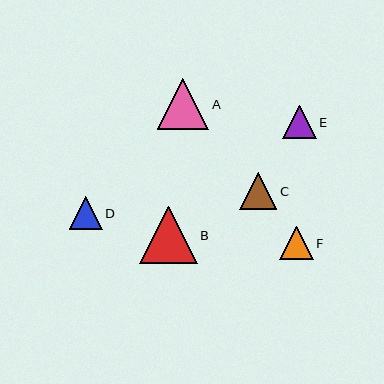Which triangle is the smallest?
Triangle D is the smallest with a size of approximately 33 pixels.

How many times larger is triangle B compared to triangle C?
Triangle B is approximately 1.5 times the size of triangle C.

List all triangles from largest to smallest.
From largest to smallest: B, A, C, E, F, D.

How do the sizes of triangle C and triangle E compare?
Triangle C and triangle E are approximately the same size.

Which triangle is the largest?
Triangle B is the largest with a size of approximately 57 pixels.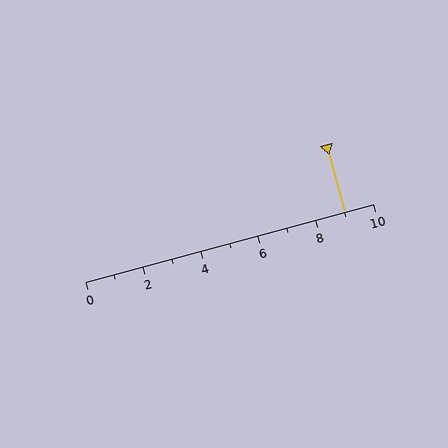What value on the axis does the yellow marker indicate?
The marker indicates approximately 9.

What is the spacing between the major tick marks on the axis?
The major ticks are spaced 2 apart.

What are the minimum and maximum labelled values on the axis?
The axis runs from 0 to 10.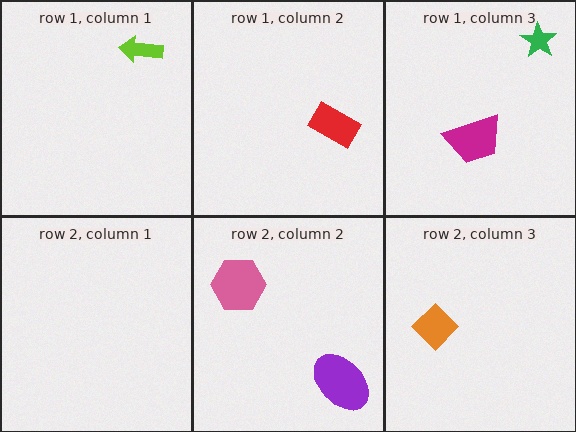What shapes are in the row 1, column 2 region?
The red rectangle.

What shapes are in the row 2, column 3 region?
The orange diamond.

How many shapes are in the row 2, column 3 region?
1.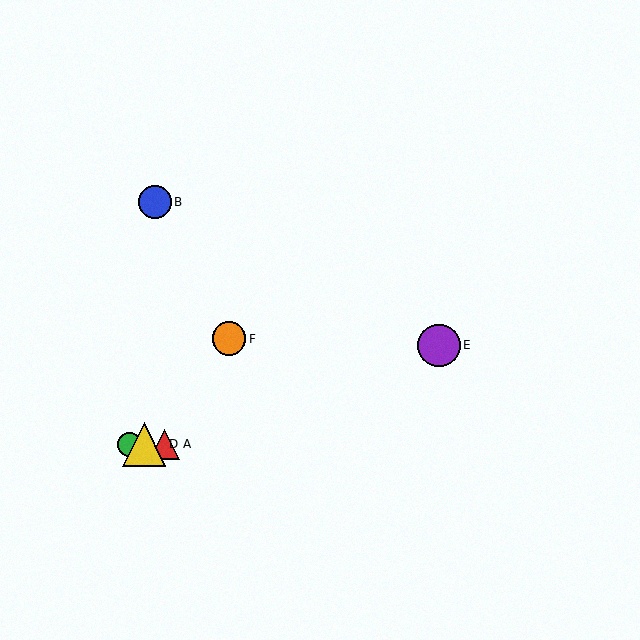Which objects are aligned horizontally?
Objects A, C, D are aligned horizontally.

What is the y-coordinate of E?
Object E is at y≈345.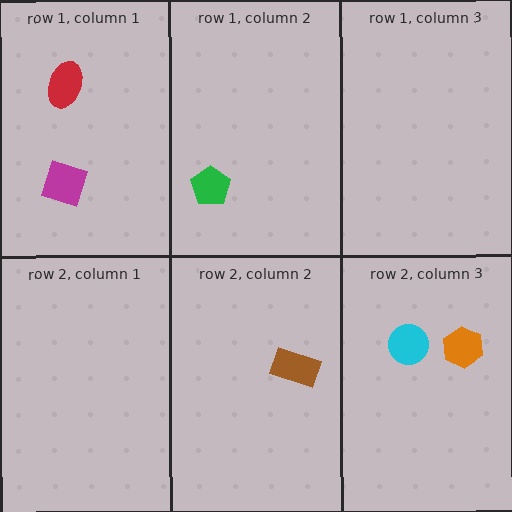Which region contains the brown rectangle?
The row 2, column 2 region.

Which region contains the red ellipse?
The row 1, column 1 region.